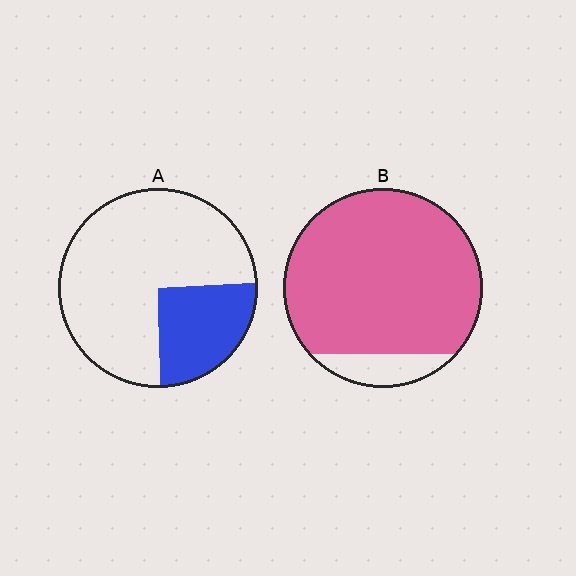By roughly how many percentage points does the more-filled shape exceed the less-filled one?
By roughly 65 percentage points (B over A).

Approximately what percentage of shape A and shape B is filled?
A is approximately 25% and B is approximately 90%.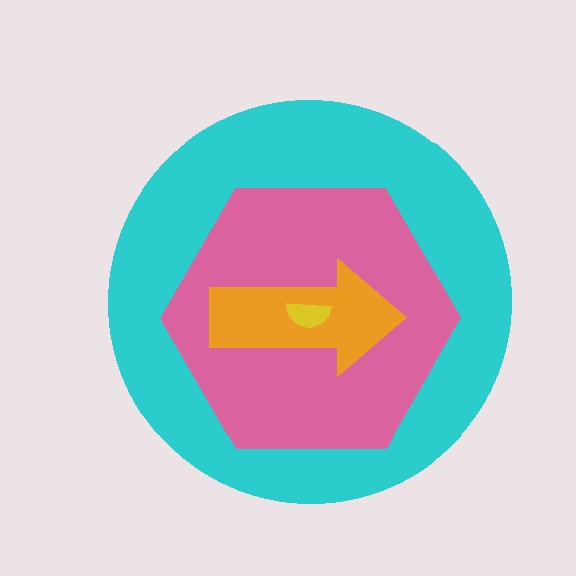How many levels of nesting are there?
4.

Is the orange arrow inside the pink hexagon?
Yes.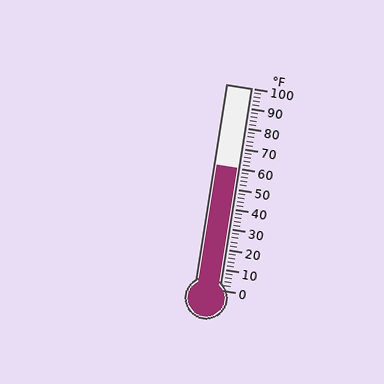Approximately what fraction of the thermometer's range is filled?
The thermometer is filled to approximately 60% of its range.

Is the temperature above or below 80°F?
The temperature is below 80°F.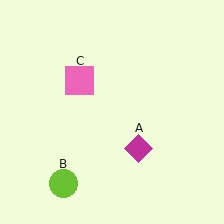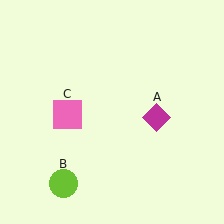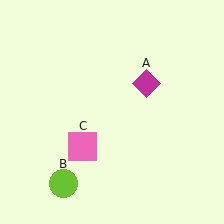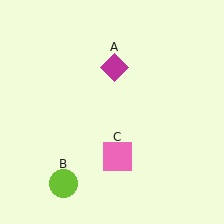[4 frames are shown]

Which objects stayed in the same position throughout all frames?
Lime circle (object B) remained stationary.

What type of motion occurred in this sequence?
The magenta diamond (object A), pink square (object C) rotated counterclockwise around the center of the scene.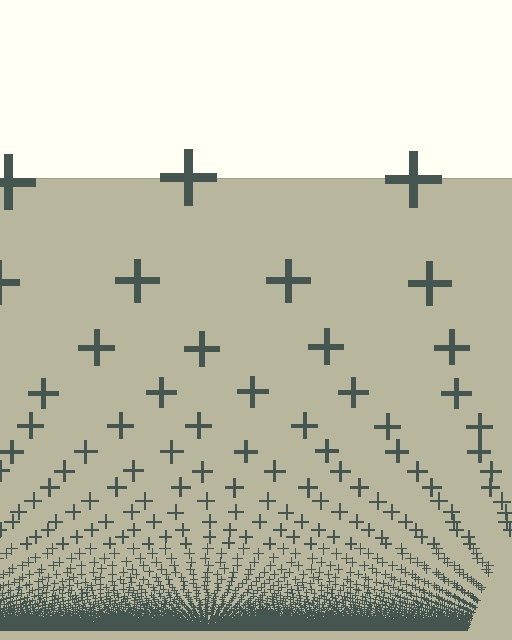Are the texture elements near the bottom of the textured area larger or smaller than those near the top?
Smaller. The gradient is inverted — elements near the bottom are smaller and denser.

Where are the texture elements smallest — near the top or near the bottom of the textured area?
Near the bottom.